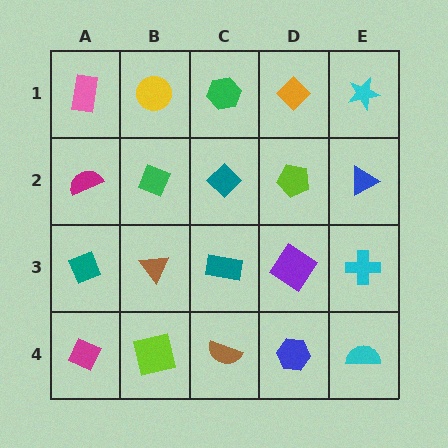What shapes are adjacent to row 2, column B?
A yellow circle (row 1, column B), a brown triangle (row 3, column B), a magenta semicircle (row 2, column A), a teal diamond (row 2, column C).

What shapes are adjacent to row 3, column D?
A lime pentagon (row 2, column D), a blue hexagon (row 4, column D), a teal rectangle (row 3, column C), a cyan cross (row 3, column E).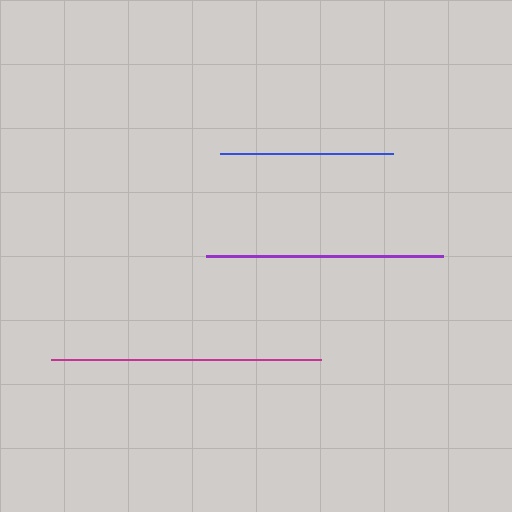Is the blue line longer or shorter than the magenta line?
The magenta line is longer than the blue line.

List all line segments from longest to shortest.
From longest to shortest: magenta, purple, blue.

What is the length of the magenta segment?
The magenta segment is approximately 270 pixels long.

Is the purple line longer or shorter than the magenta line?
The magenta line is longer than the purple line.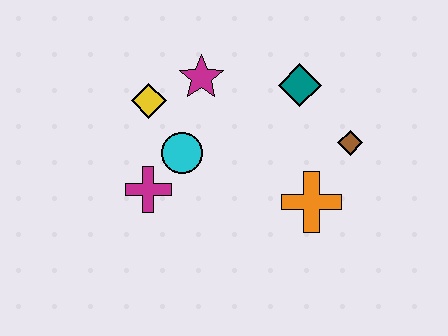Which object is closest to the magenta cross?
The cyan circle is closest to the magenta cross.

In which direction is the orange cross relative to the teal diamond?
The orange cross is below the teal diamond.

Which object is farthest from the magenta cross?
The brown diamond is farthest from the magenta cross.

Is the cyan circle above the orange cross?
Yes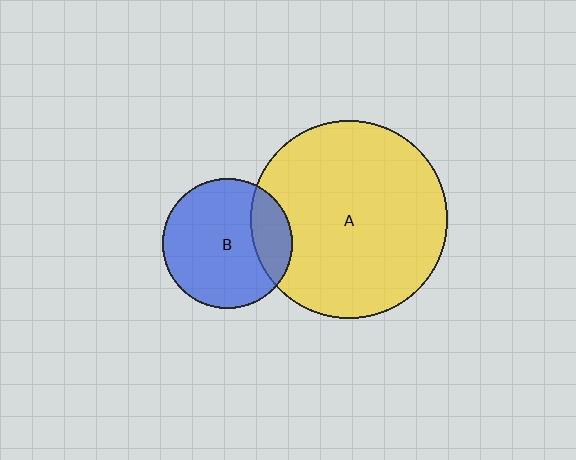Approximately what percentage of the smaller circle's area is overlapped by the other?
Approximately 20%.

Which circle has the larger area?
Circle A (yellow).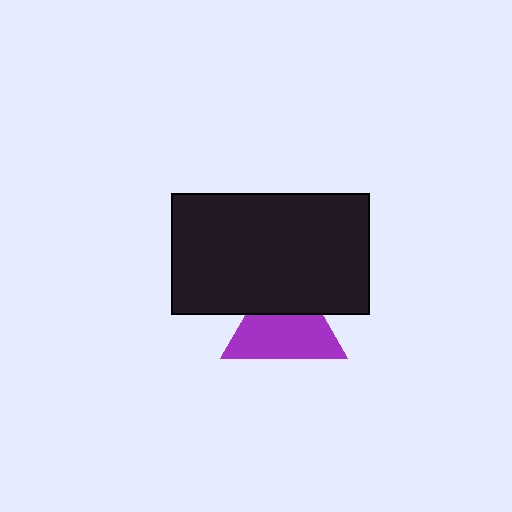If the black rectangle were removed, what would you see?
You would see the complete purple triangle.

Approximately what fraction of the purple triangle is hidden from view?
Roughly 37% of the purple triangle is hidden behind the black rectangle.